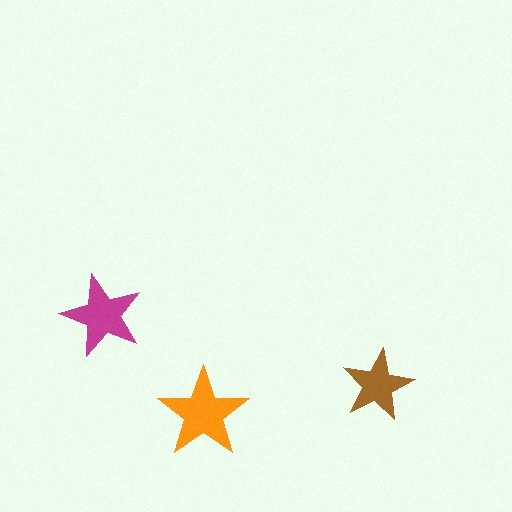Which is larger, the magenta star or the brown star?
The magenta one.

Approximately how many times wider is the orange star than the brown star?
About 1.5 times wider.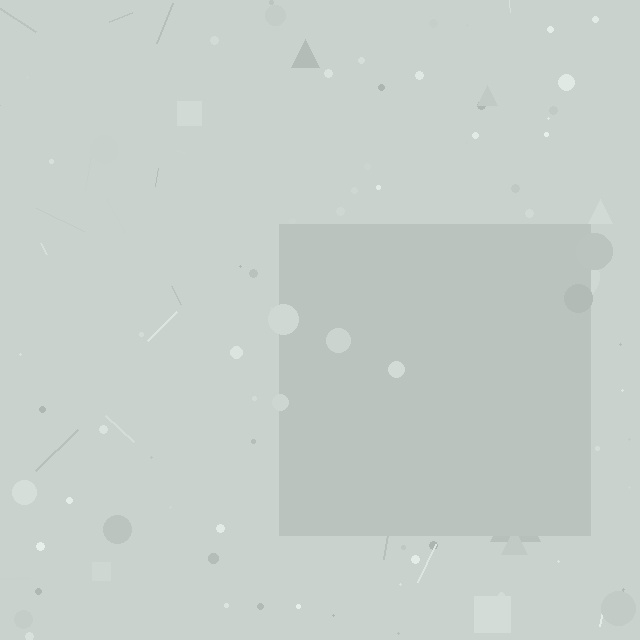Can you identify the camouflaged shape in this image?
The camouflaged shape is a square.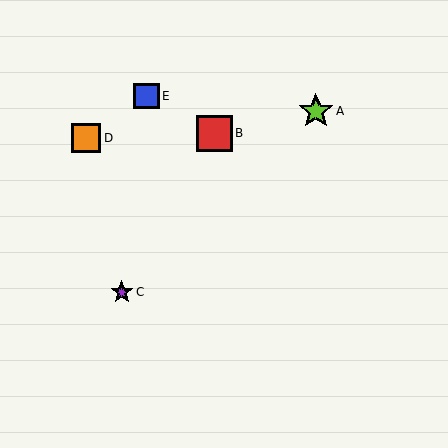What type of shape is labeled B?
Shape B is a red square.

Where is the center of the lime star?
The center of the lime star is at (316, 111).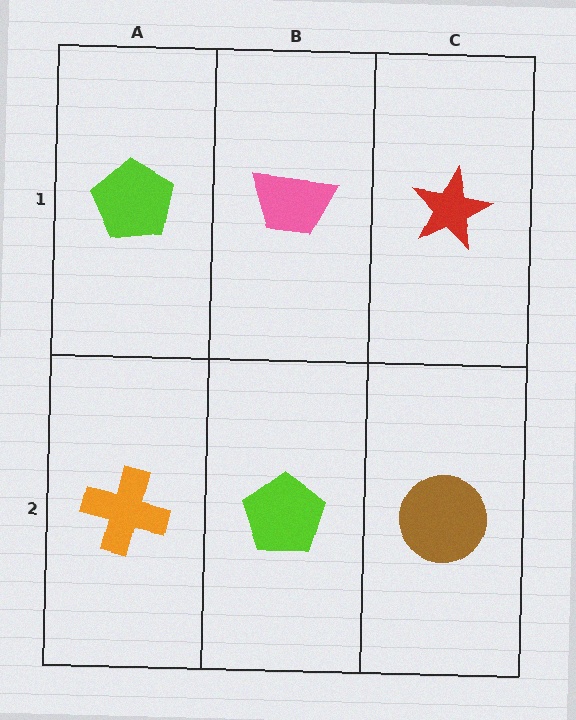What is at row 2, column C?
A brown circle.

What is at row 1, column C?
A red star.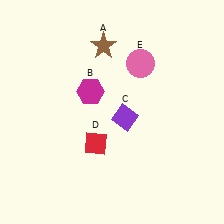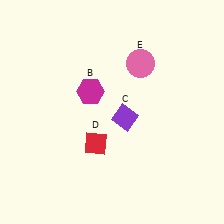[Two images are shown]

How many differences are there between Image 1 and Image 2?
There is 1 difference between the two images.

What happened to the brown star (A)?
The brown star (A) was removed in Image 2. It was in the top-left area of Image 1.